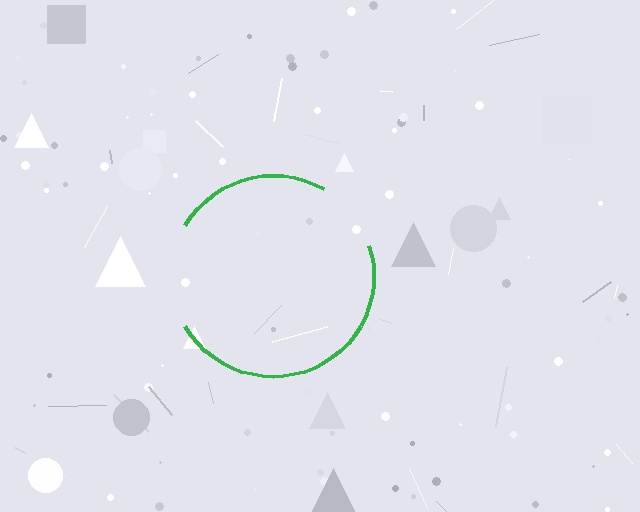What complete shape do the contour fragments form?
The contour fragments form a circle.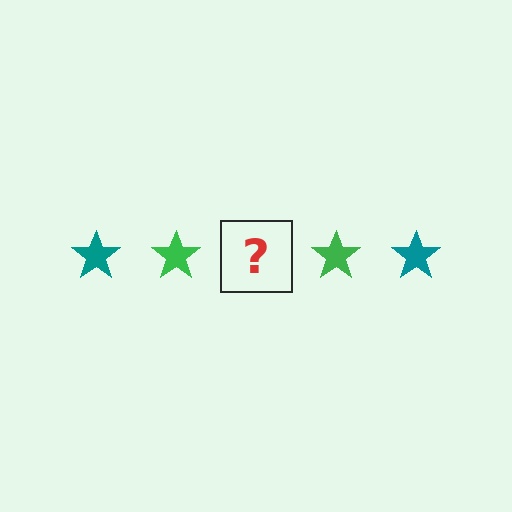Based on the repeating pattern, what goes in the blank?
The blank should be a teal star.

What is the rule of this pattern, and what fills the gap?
The rule is that the pattern cycles through teal, green stars. The gap should be filled with a teal star.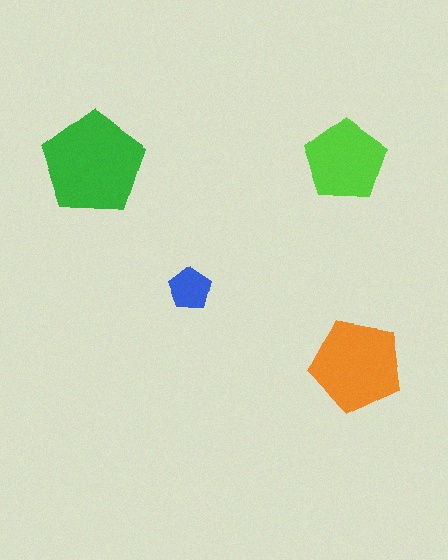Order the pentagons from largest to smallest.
the green one, the orange one, the lime one, the blue one.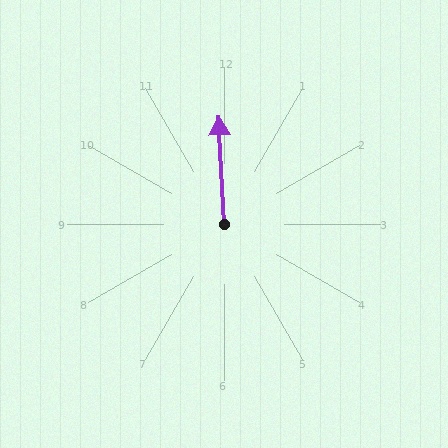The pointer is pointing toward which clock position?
Roughly 12 o'clock.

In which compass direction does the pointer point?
North.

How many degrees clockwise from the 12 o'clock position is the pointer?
Approximately 357 degrees.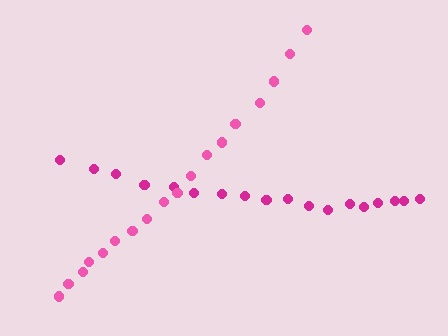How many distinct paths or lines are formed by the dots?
There are 2 distinct paths.